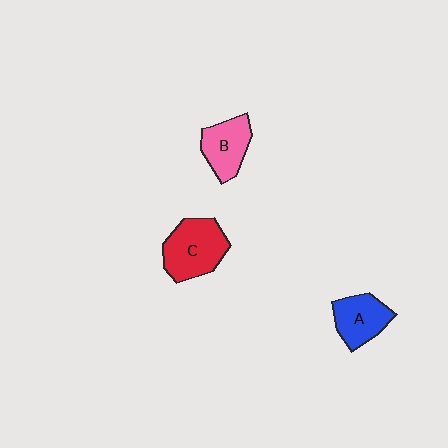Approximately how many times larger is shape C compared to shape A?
Approximately 1.4 times.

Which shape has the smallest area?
Shape A (blue).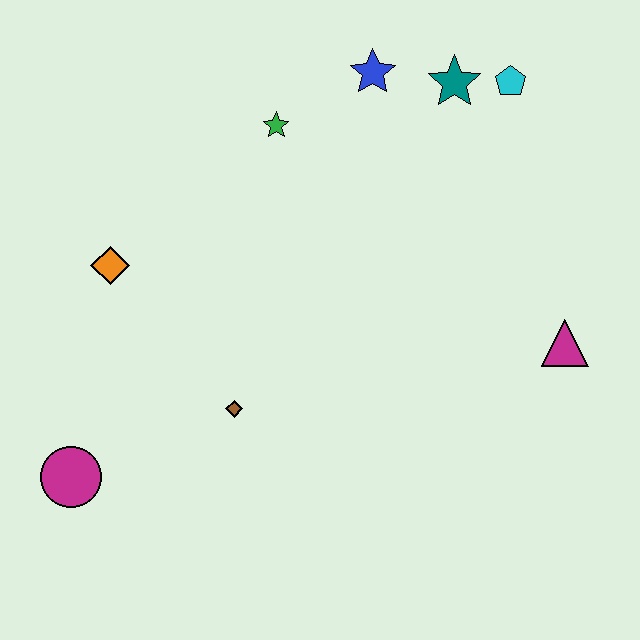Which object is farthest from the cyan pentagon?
The magenta circle is farthest from the cyan pentagon.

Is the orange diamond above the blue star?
No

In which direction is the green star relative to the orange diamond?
The green star is to the right of the orange diamond.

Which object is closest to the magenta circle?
The brown diamond is closest to the magenta circle.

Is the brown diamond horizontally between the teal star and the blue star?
No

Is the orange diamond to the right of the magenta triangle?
No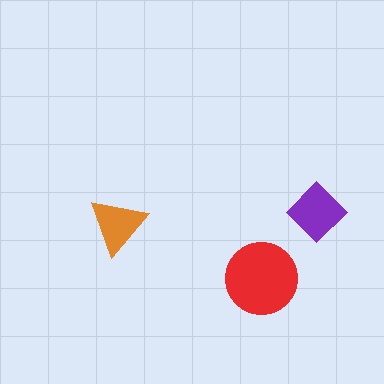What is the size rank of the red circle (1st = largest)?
1st.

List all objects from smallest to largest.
The orange triangle, the purple diamond, the red circle.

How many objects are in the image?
There are 3 objects in the image.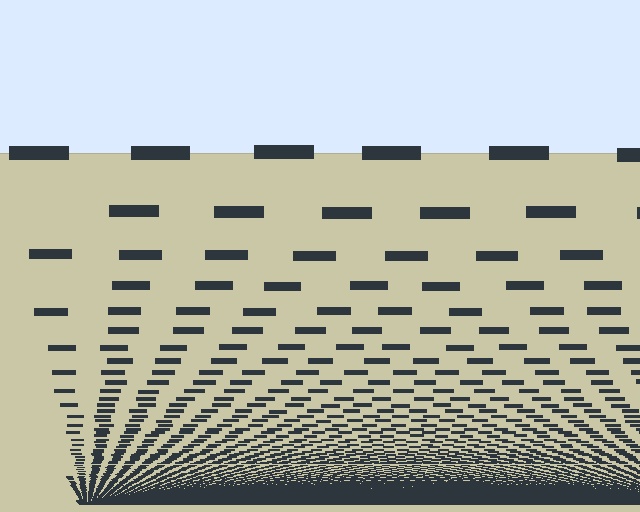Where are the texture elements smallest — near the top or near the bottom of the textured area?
Near the bottom.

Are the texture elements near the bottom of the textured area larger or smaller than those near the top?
Smaller. The gradient is inverted — elements near the bottom are smaller and denser.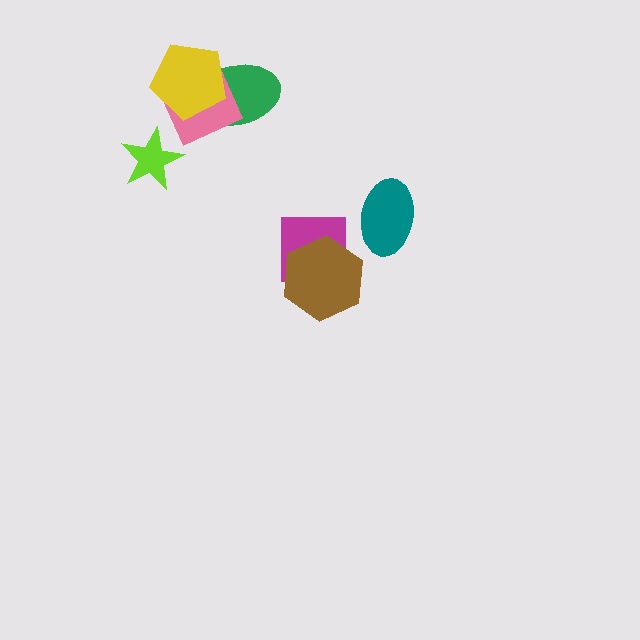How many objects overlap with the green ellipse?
2 objects overlap with the green ellipse.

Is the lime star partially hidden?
No, no other shape covers it.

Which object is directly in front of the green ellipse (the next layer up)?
The pink diamond is directly in front of the green ellipse.